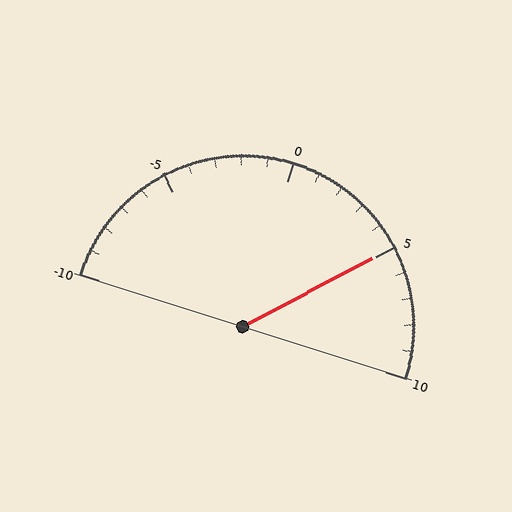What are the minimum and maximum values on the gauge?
The gauge ranges from -10 to 10.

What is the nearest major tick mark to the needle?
The nearest major tick mark is 5.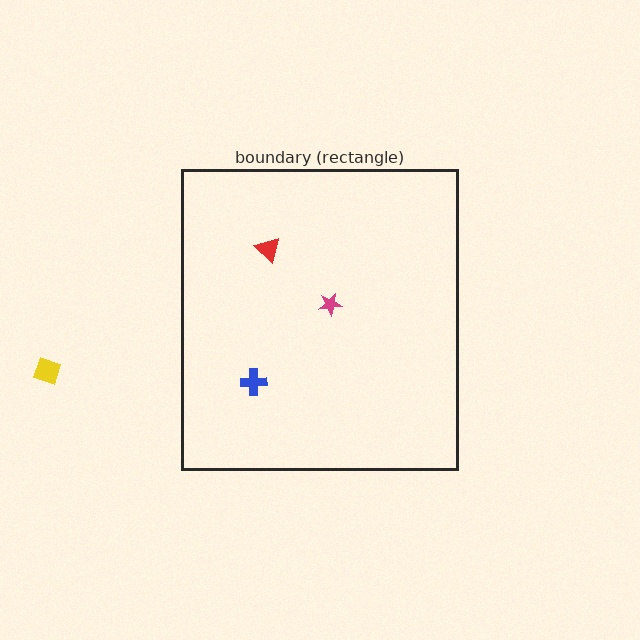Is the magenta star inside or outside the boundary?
Inside.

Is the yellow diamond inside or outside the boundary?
Outside.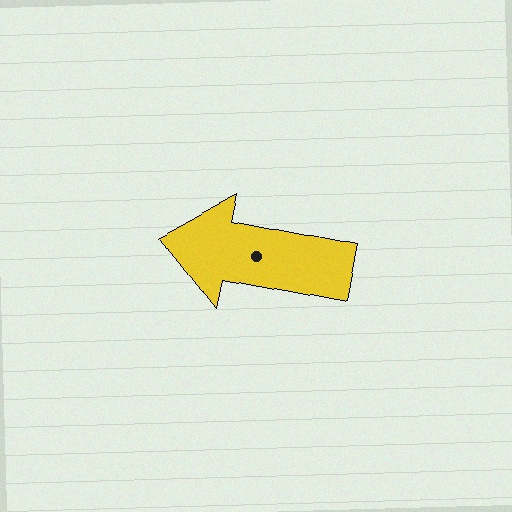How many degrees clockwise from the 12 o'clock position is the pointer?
Approximately 281 degrees.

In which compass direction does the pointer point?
West.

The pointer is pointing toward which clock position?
Roughly 9 o'clock.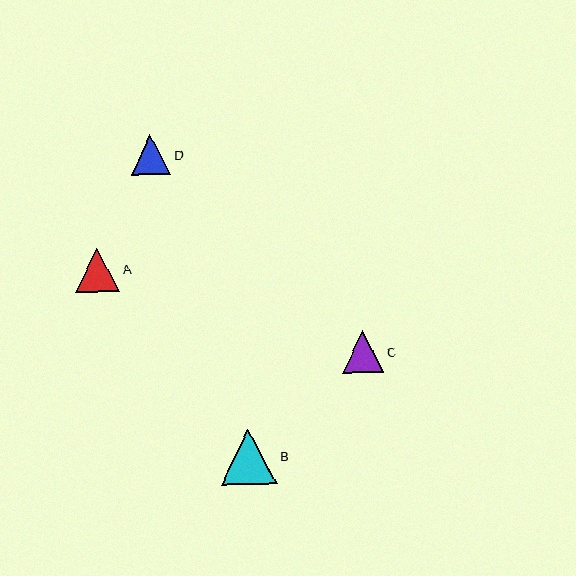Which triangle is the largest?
Triangle B is the largest with a size of approximately 56 pixels.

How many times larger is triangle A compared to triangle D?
Triangle A is approximately 1.1 times the size of triangle D.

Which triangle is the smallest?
Triangle D is the smallest with a size of approximately 40 pixels.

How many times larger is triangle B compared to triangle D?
Triangle B is approximately 1.4 times the size of triangle D.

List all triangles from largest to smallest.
From largest to smallest: B, A, C, D.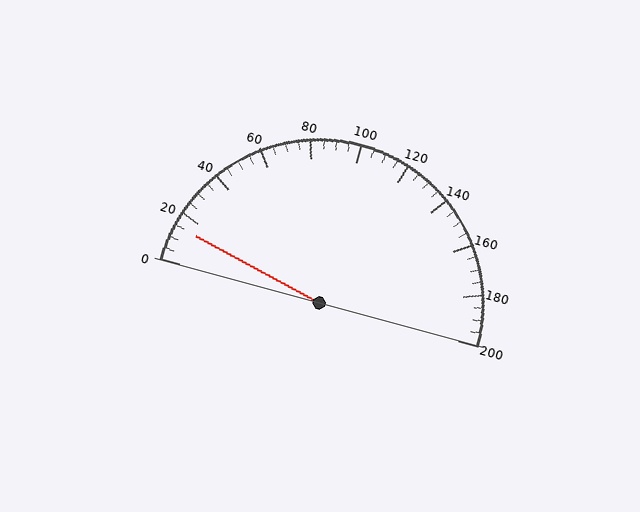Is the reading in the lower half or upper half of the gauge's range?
The reading is in the lower half of the range (0 to 200).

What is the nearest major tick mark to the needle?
The nearest major tick mark is 20.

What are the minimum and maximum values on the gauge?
The gauge ranges from 0 to 200.